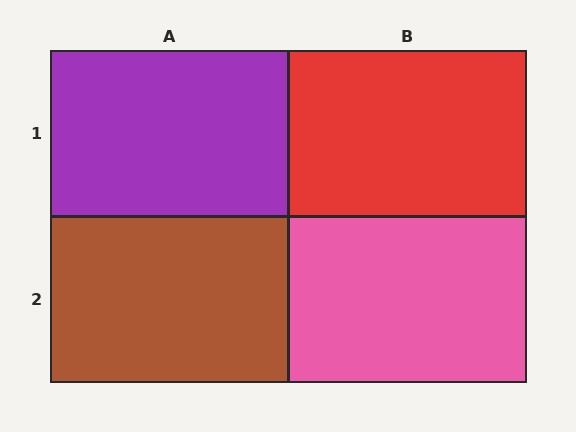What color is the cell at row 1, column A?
Purple.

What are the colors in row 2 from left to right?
Brown, pink.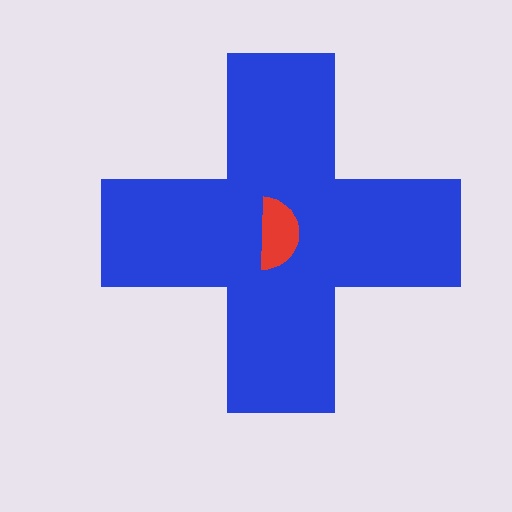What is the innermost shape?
The red semicircle.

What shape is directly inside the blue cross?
The red semicircle.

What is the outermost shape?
The blue cross.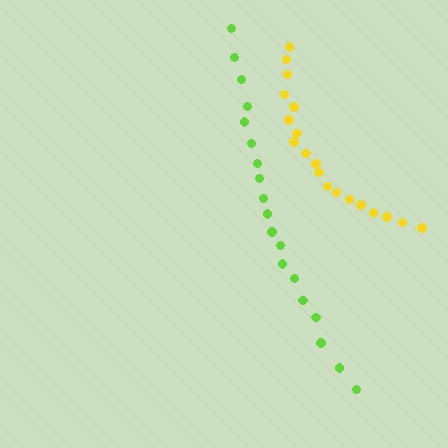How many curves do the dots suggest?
There are 2 distinct paths.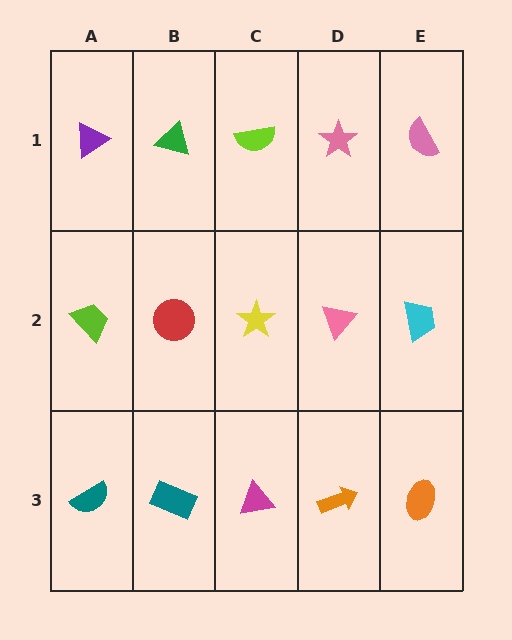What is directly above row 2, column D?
A pink star.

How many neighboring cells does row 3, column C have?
3.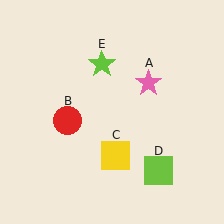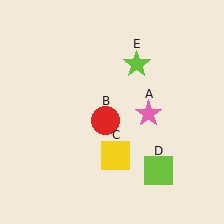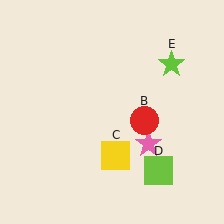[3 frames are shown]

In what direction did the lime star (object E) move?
The lime star (object E) moved right.